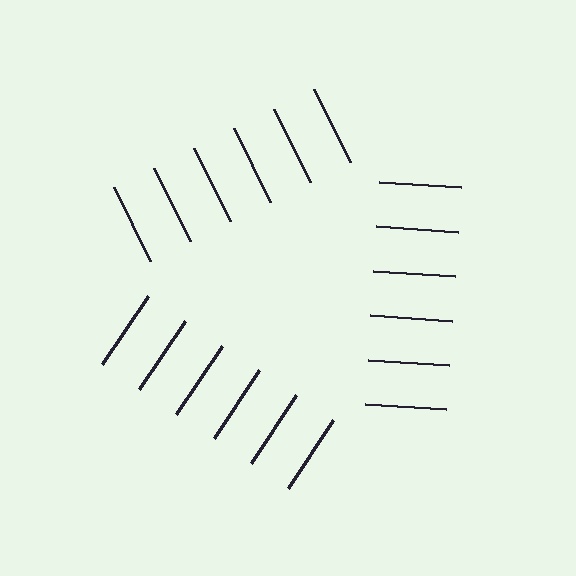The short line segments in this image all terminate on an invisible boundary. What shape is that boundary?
An illusory triangle — the line segments terminate on its edges but no continuous stroke is drawn.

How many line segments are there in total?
18 — 6 along each of the 3 edges.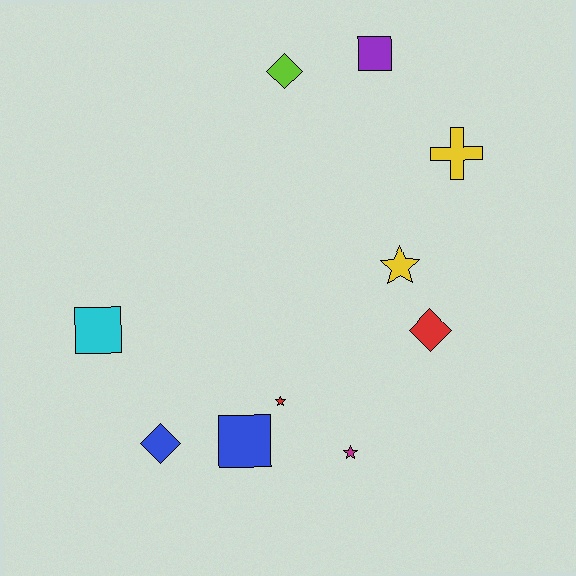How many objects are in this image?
There are 10 objects.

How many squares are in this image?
There are 3 squares.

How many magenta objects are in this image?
There is 1 magenta object.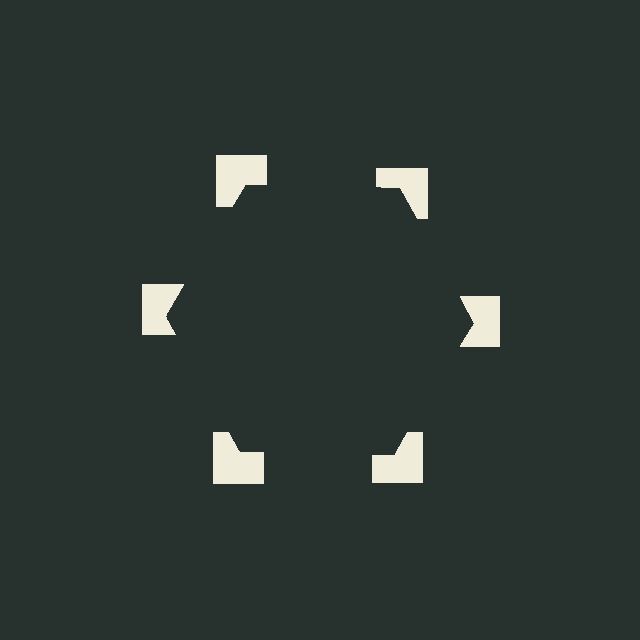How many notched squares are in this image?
There are 6 — one at each vertex of the illusory hexagon.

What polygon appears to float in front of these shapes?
An illusory hexagon — its edges are inferred from the aligned wedge cuts in the notched squares, not physically drawn.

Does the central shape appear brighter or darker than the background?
It typically appears slightly darker than the background, even though no actual brightness change is drawn.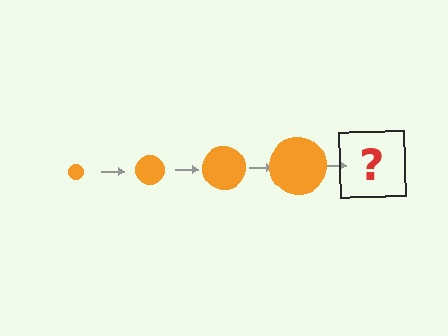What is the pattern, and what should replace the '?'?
The pattern is that the circle gets progressively larger each step. The '?' should be an orange circle, larger than the previous one.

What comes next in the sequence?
The next element should be an orange circle, larger than the previous one.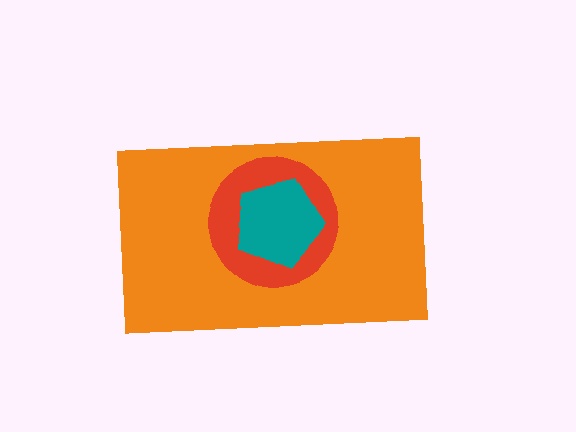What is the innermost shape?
The teal pentagon.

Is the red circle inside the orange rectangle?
Yes.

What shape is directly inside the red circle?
The teal pentagon.